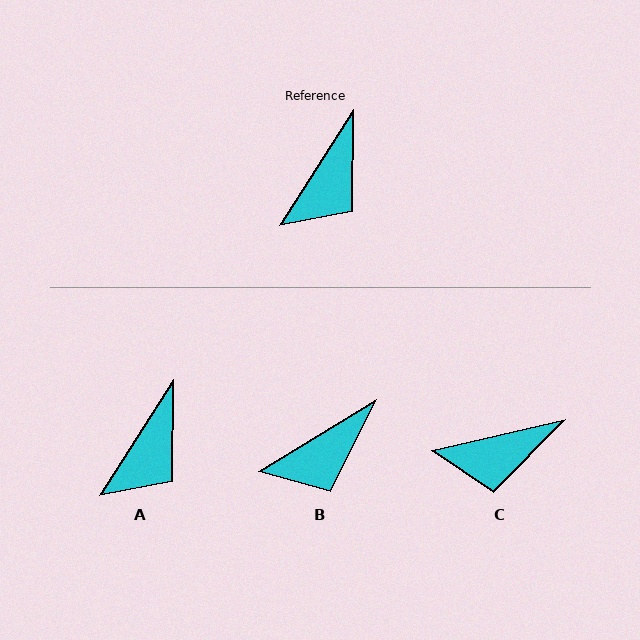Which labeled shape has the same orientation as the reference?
A.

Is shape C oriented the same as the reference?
No, it is off by about 44 degrees.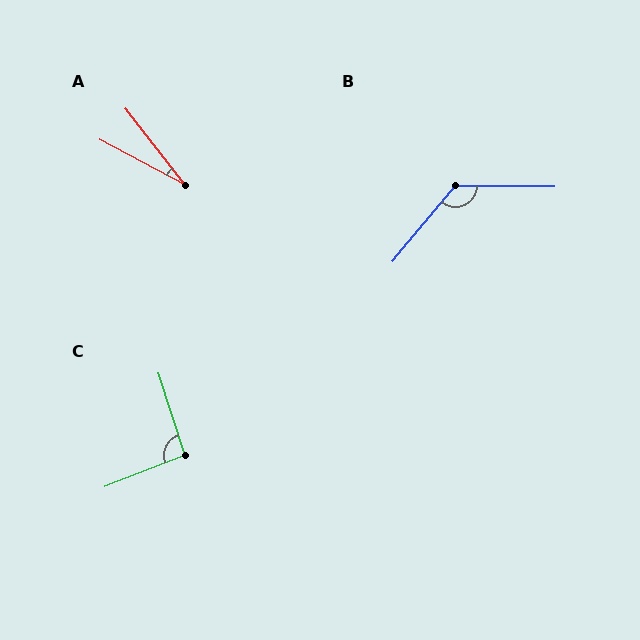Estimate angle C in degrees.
Approximately 93 degrees.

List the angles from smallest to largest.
A (24°), C (93°), B (130°).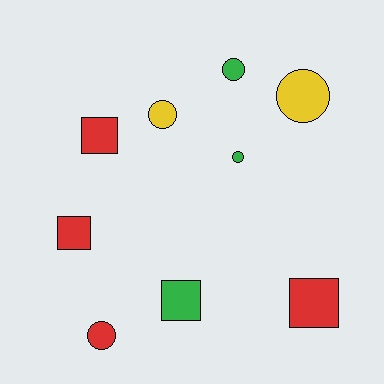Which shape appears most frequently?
Circle, with 5 objects.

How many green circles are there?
There are 2 green circles.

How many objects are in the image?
There are 9 objects.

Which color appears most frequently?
Red, with 4 objects.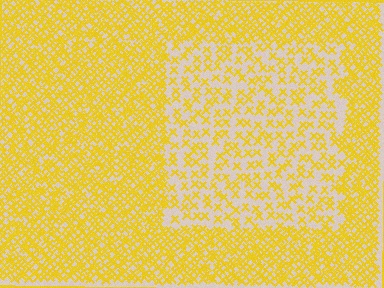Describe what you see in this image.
The image contains small yellow elements arranged at two different densities. A rectangle-shaped region is visible where the elements are less densely packed than the surrounding area.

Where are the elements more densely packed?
The elements are more densely packed outside the rectangle boundary.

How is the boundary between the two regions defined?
The boundary is defined by a change in element density (approximately 2.4x ratio). All elements are the same color, size, and shape.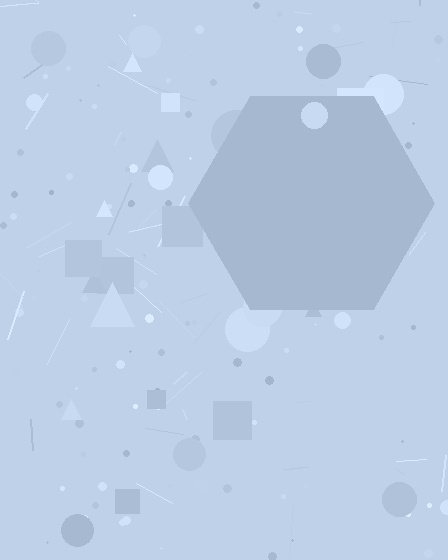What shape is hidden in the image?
A hexagon is hidden in the image.